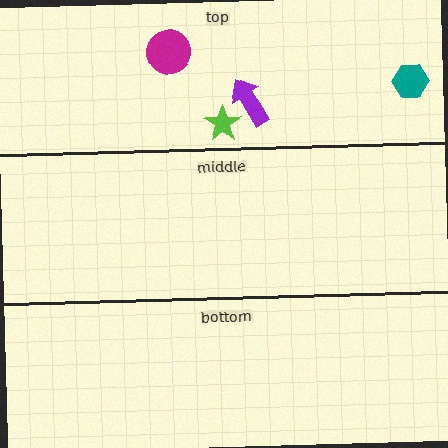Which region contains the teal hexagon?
The top region.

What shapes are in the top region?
The purple arrow, the magenta circle, the teal hexagon, the lime star.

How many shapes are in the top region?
4.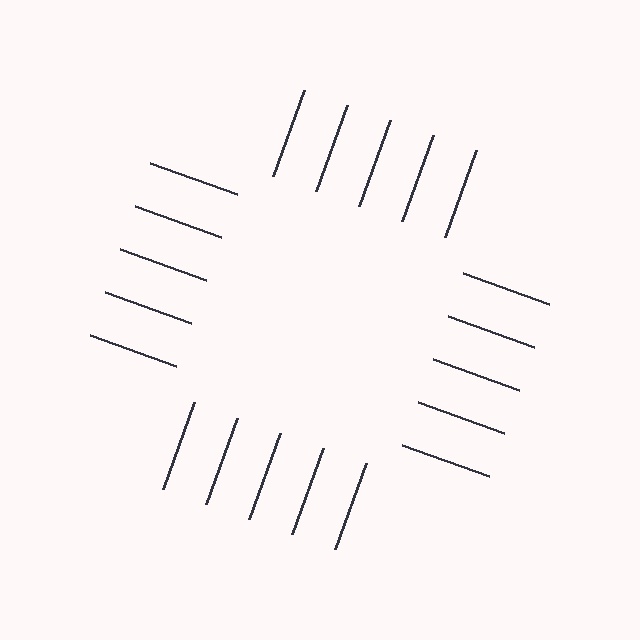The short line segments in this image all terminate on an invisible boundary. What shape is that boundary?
An illusory square — the line segments terminate on its edges but no continuous stroke is drawn.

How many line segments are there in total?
20 — 5 along each of the 4 edges.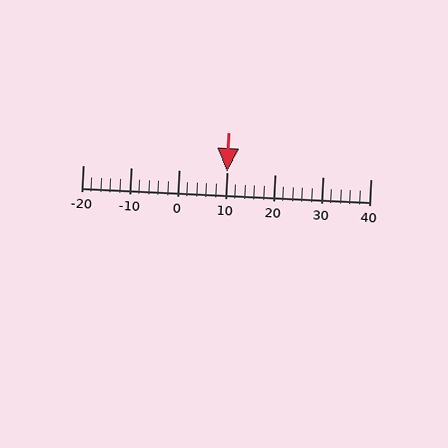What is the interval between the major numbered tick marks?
The major tick marks are spaced 10 units apart.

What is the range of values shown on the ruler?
The ruler shows values from -20 to 40.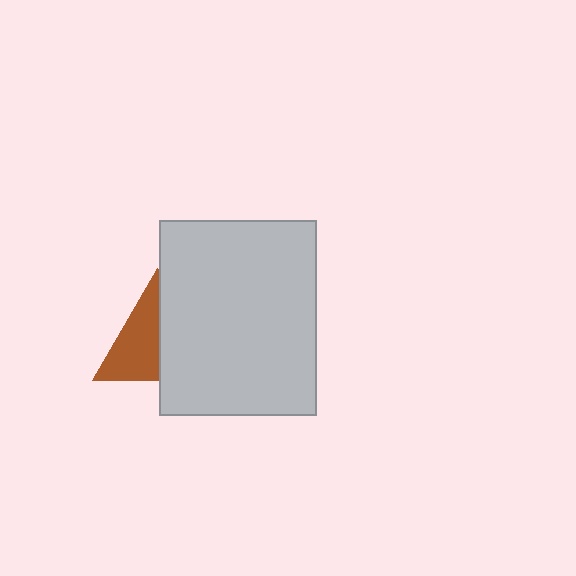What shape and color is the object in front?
The object in front is a light gray rectangle.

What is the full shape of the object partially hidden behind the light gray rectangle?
The partially hidden object is a brown triangle.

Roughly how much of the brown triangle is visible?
About half of it is visible (roughly 53%).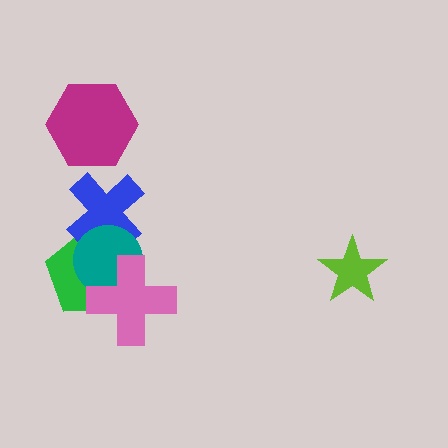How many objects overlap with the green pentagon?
3 objects overlap with the green pentagon.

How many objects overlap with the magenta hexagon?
0 objects overlap with the magenta hexagon.